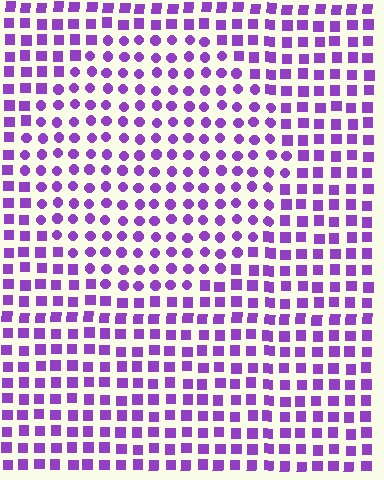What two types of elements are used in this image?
The image uses circles inside the circle region and squares outside it.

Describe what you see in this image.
The image is filled with small purple elements arranged in a uniform grid. A circle-shaped region contains circles, while the surrounding area contains squares. The boundary is defined purely by the change in element shape.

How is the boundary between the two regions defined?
The boundary is defined by a change in element shape: circles inside vs. squares outside. All elements share the same color and spacing.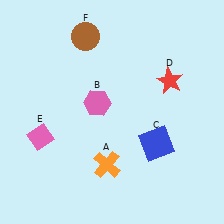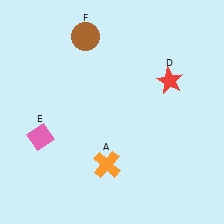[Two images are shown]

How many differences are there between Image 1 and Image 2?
There are 2 differences between the two images.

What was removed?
The blue square (C), the pink hexagon (B) were removed in Image 2.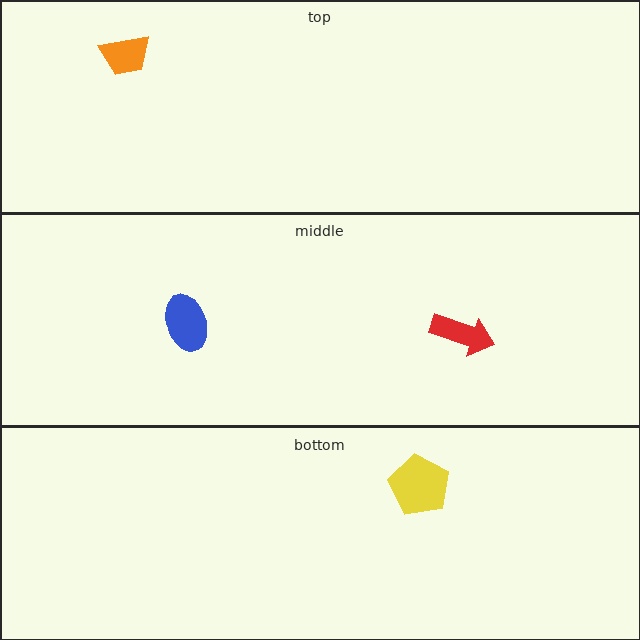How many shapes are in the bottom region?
1.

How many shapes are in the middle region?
2.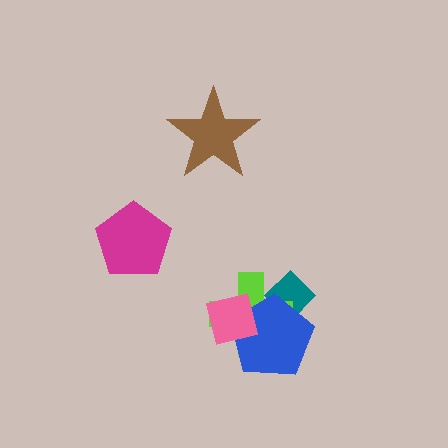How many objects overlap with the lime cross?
3 objects overlap with the lime cross.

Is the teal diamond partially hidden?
Yes, it is partially covered by another shape.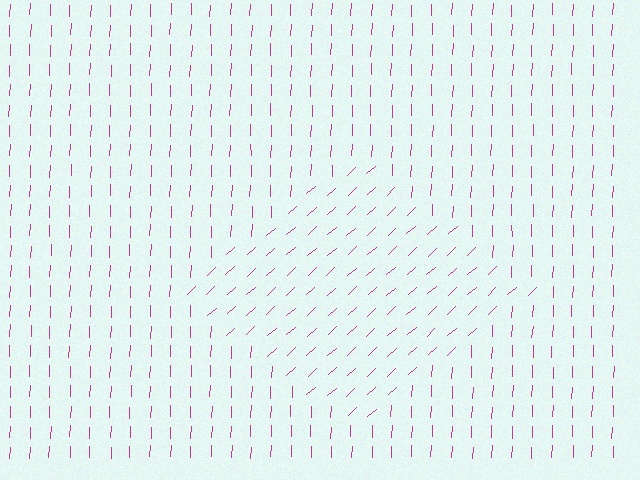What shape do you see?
I see a diamond.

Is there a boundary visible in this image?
Yes, there is a texture boundary formed by a change in line orientation.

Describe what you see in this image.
The image is filled with small magenta line segments. A diamond region in the image has lines oriented differently from the surrounding lines, creating a visible texture boundary.